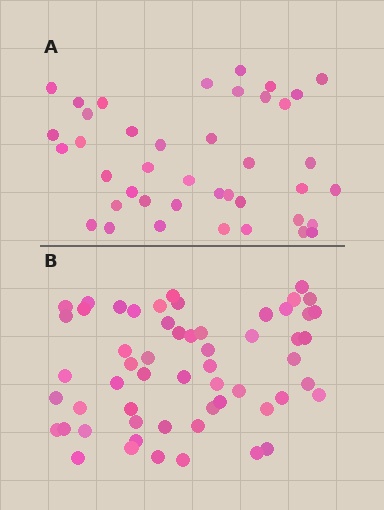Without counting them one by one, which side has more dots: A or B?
Region B (the bottom region) has more dots.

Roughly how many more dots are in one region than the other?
Region B has approximately 15 more dots than region A.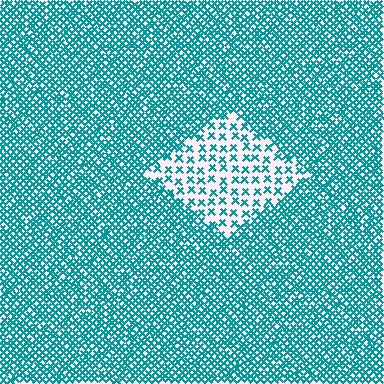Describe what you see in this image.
The image contains small teal elements arranged at two different densities. A diamond-shaped region is visible where the elements are less densely packed than the surrounding area.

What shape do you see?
I see a diamond.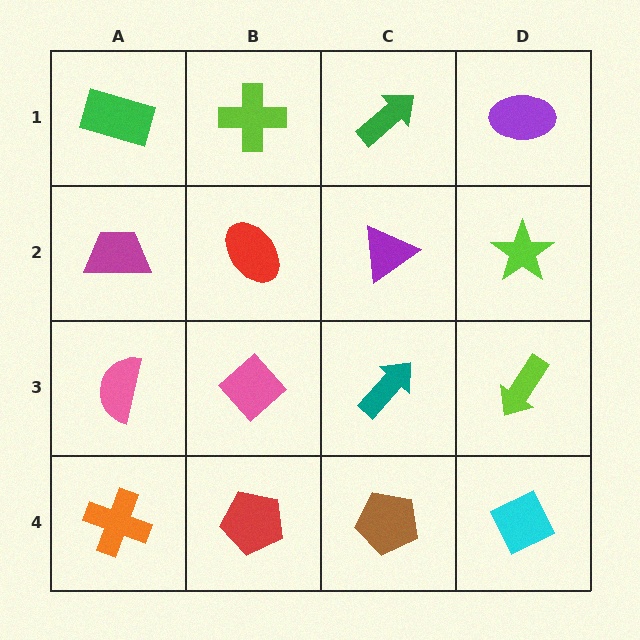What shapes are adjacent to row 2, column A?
A green rectangle (row 1, column A), a pink semicircle (row 3, column A), a red ellipse (row 2, column B).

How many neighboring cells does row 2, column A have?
3.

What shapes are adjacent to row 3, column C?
A purple triangle (row 2, column C), a brown pentagon (row 4, column C), a pink diamond (row 3, column B), a lime arrow (row 3, column D).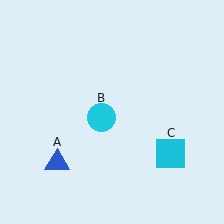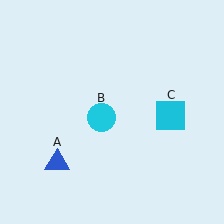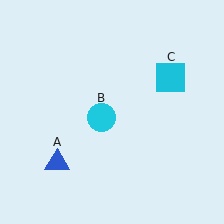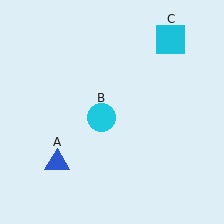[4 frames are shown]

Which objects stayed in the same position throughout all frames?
Blue triangle (object A) and cyan circle (object B) remained stationary.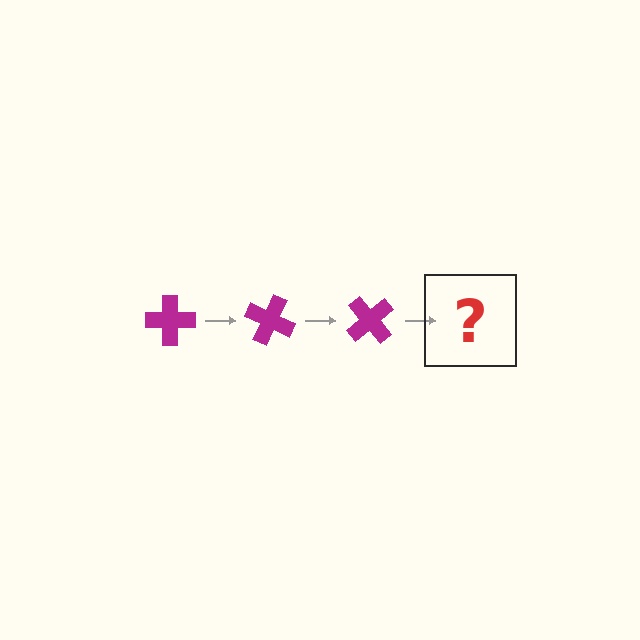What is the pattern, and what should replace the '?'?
The pattern is that the cross rotates 25 degrees each step. The '?' should be a magenta cross rotated 75 degrees.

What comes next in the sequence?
The next element should be a magenta cross rotated 75 degrees.